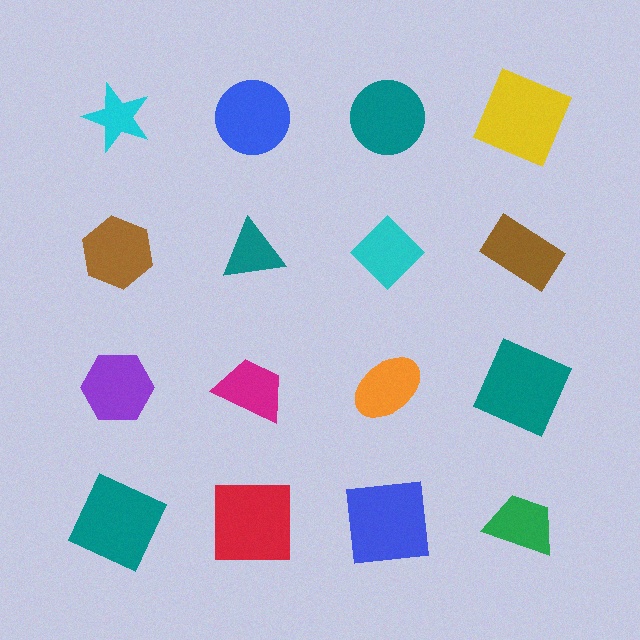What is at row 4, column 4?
A green trapezoid.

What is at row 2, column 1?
A brown hexagon.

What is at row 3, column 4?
A teal square.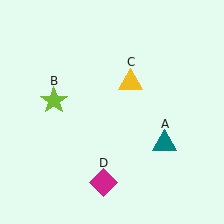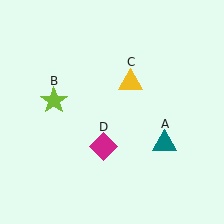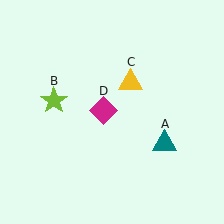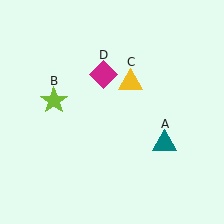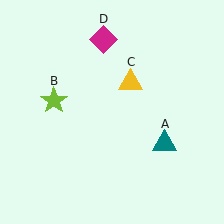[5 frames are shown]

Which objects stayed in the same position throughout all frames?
Teal triangle (object A) and lime star (object B) and yellow triangle (object C) remained stationary.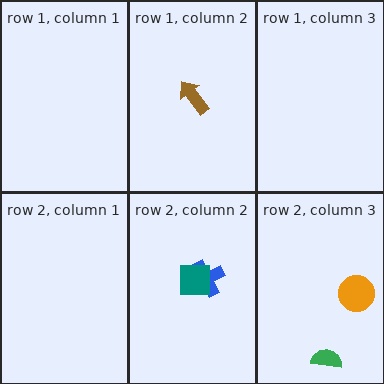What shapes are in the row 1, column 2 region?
The brown arrow.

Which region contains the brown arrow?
The row 1, column 2 region.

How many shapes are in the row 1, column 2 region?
1.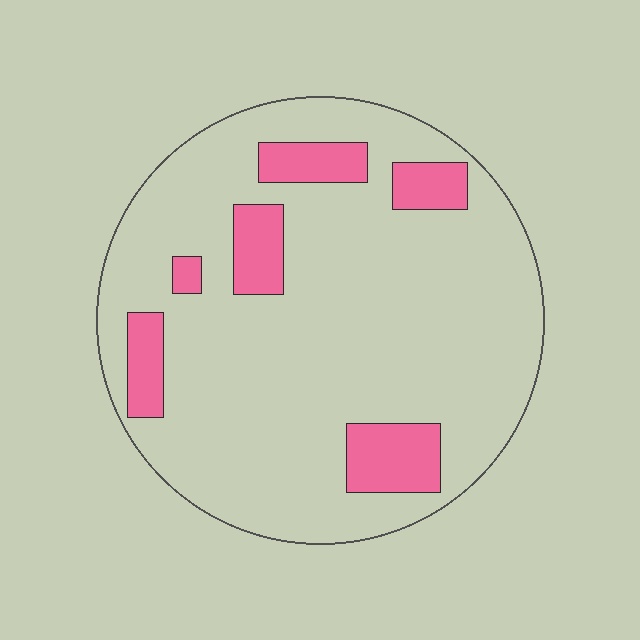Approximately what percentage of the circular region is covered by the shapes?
Approximately 15%.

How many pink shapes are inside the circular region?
6.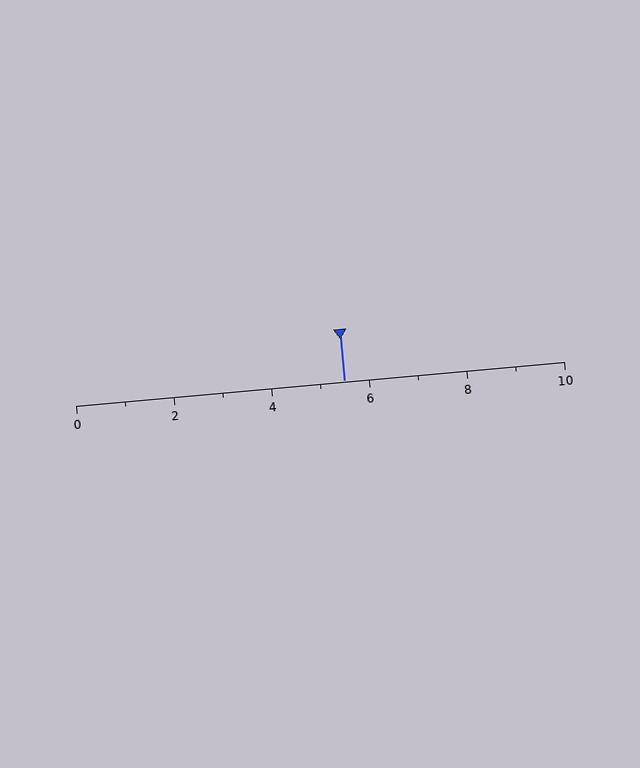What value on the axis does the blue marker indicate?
The marker indicates approximately 5.5.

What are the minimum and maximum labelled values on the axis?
The axis runs from 0 to 10.